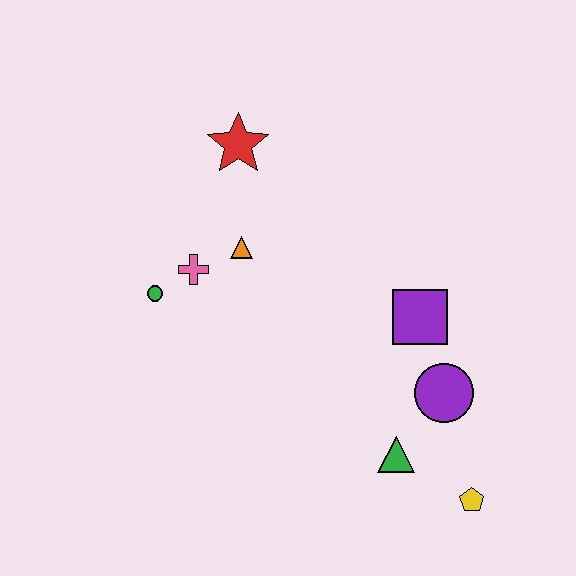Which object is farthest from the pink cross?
The yellow pentagon is farthest from the pink cross.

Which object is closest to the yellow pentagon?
The green triangle is closest to the yellow pentagon.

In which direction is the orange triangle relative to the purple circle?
The orange triangle is to the left of the purple circle.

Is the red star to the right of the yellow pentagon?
No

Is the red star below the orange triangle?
No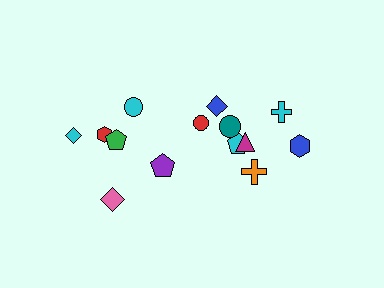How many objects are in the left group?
There are 6 objects.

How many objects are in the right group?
There are 8 objects.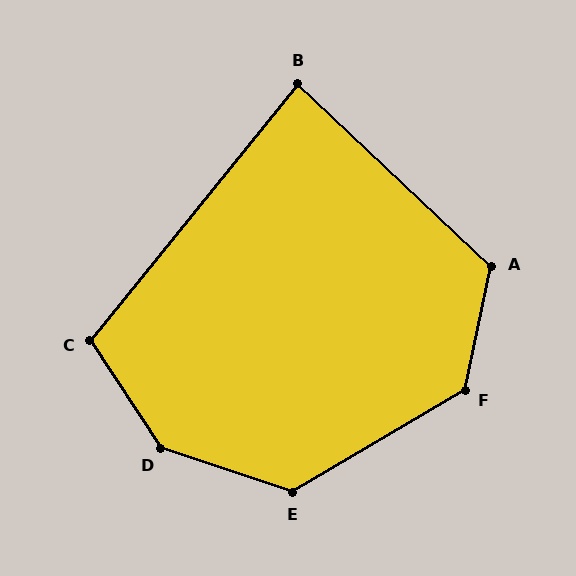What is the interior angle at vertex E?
Approximately 131 degrees (obtuse).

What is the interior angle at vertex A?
Approximately 121 degrees (obtuse).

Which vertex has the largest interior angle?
D, at approximately 142 degrees.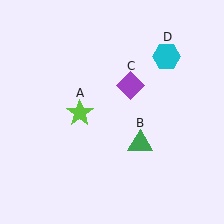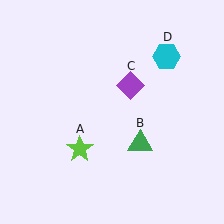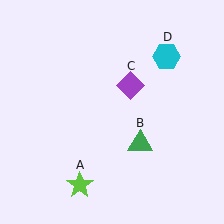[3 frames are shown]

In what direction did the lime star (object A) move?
The lime star (object A) moved down.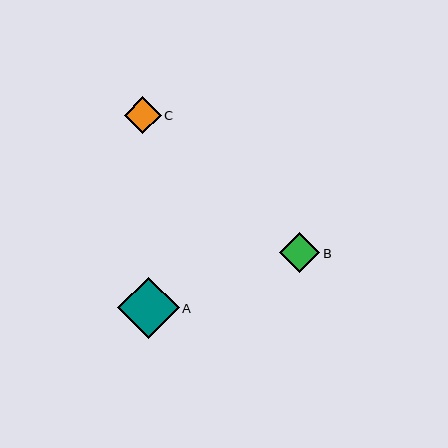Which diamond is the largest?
Diamond A is the largest with a size of approximately 62 pixels.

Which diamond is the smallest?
Diamond C is the smallest with a size of approximately 36 pixels.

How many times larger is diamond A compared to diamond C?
Diamond A is approximately 1.7 times the size of diamond C.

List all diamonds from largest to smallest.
From largest to smallest: A, B, C.